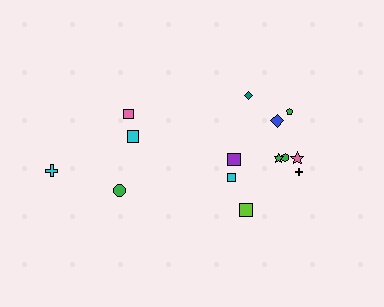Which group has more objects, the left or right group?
The right group.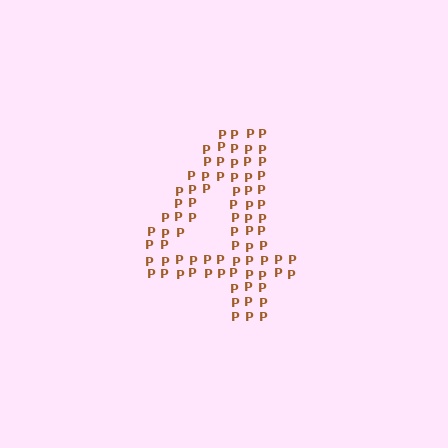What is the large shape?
The large shape is the digit 4.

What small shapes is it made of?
It is made of small letter P's.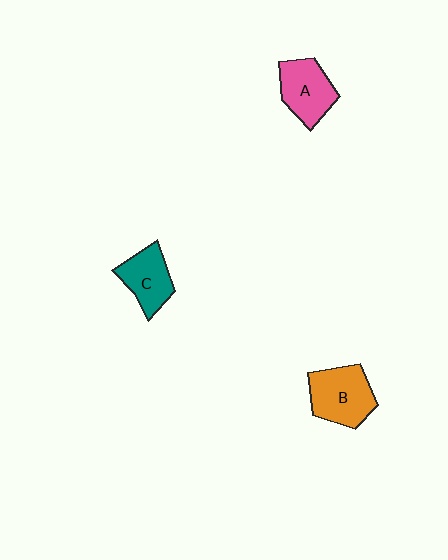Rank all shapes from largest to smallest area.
From largest to smallest: B (orange), A (pink), C (teal).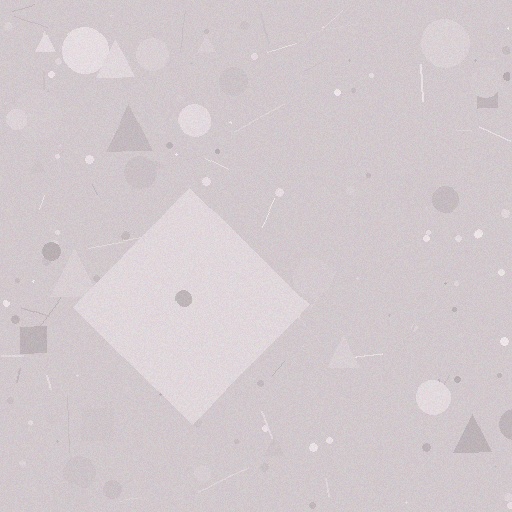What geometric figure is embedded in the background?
A diamond is embedded in the background.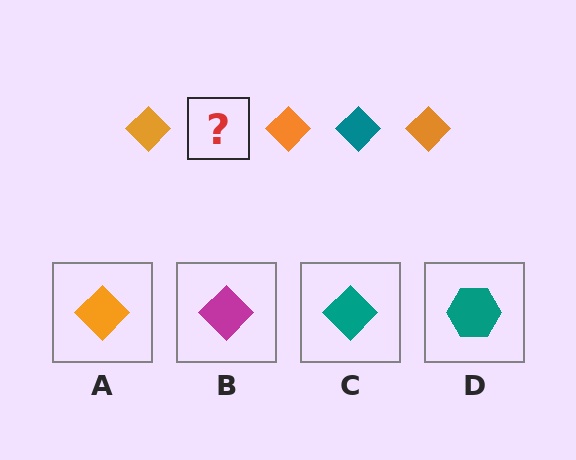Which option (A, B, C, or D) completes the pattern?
C.